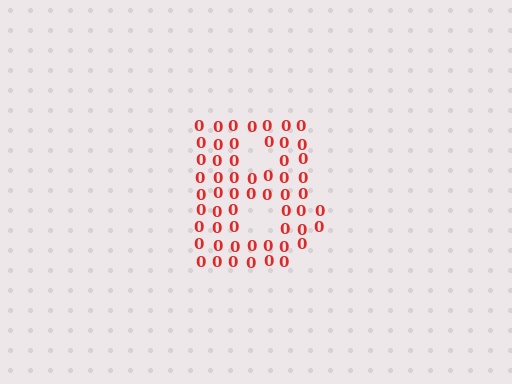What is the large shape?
The large shape is the letter B.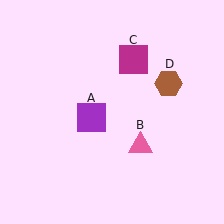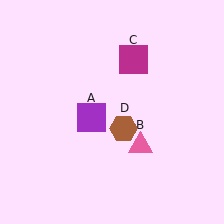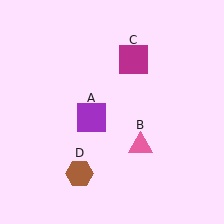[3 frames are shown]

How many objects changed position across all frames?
1 object changed position: brown hexagon (object D).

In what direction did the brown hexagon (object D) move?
The brown hexagon (object D) moved down and to the left.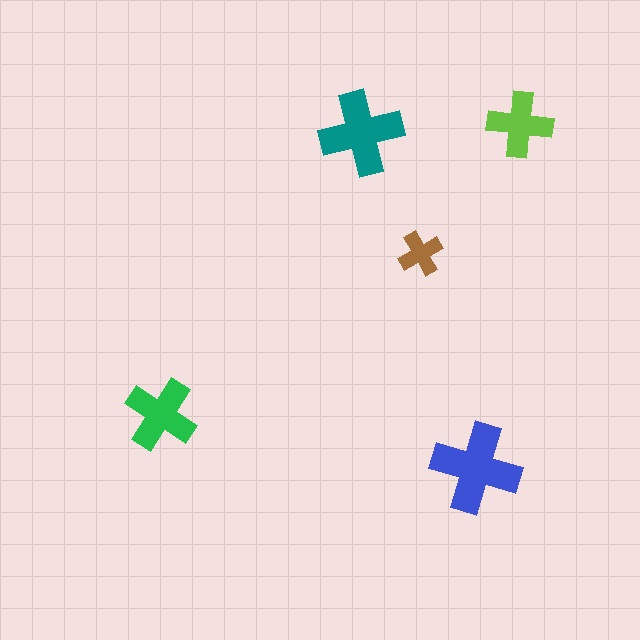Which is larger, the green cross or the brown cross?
The green one.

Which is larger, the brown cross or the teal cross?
The teal one.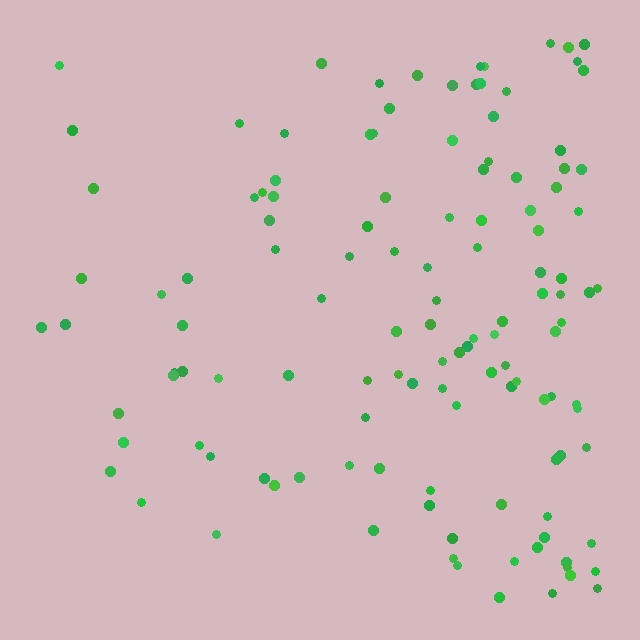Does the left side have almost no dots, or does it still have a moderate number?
Still a moderate number, just noticeably fewer than the right.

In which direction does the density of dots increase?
From left to right, with the right side densest.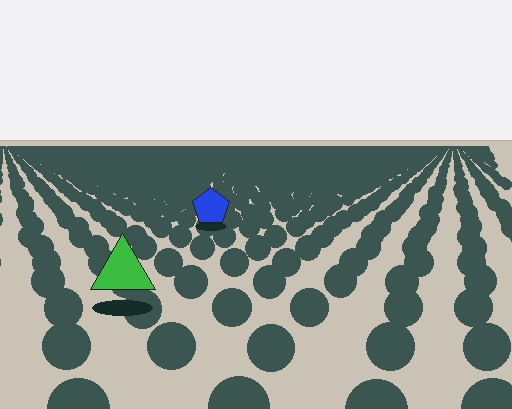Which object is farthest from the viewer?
The blue pentagon is farthest from the viewer. It appears smaller and the ground texture around it is denser.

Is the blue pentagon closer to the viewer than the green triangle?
No. The green triangle is closer — you can tell from the texture gradient: the ground texture is coarser near it.